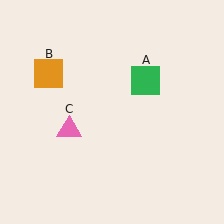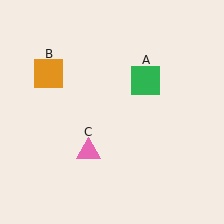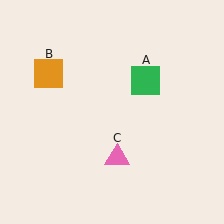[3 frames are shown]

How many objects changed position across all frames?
1 object changed position: pink triangle (object C).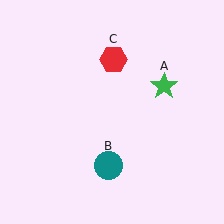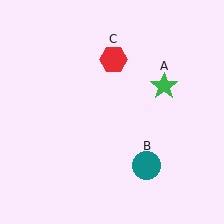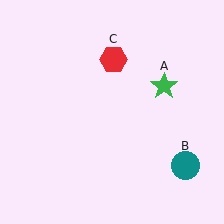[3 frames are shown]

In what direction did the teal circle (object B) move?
The teal circle (object B) moved right.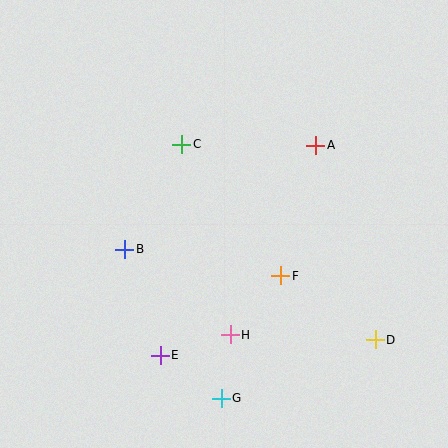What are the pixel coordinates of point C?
Point C is at (182, 144).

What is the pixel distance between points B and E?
The distance between B and E is 112 pixels.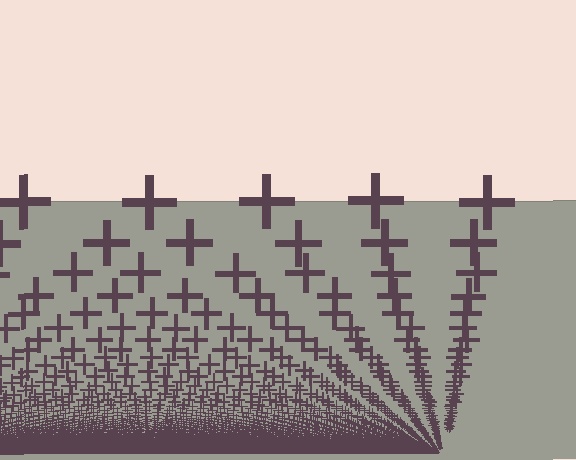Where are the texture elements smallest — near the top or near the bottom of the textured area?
Near the bottom.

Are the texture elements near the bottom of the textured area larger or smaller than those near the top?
Smaller. The gradient is inverted — elements near the bottom are smaller and denser.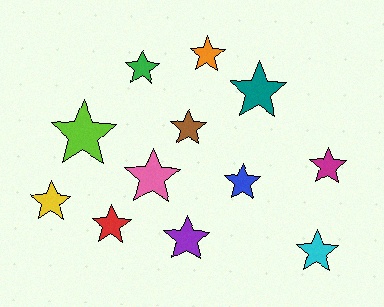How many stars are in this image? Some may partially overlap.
There are 12 stars.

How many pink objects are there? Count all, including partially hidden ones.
There is 1 pink object.